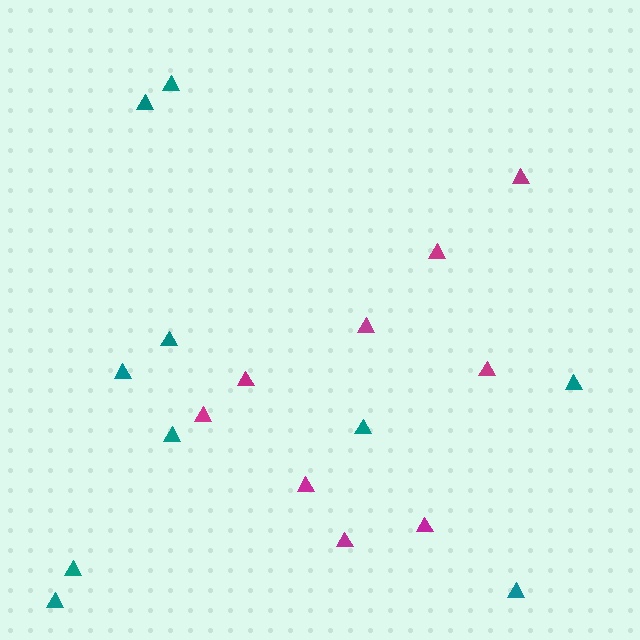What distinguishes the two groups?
There are 2 groups: one group of teal triangles (10) and one group of magenta triangles (9).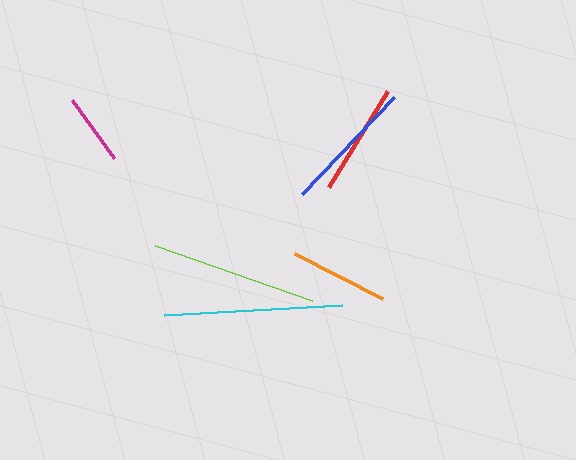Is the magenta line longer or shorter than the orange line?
The orange line is longer than the magenta line.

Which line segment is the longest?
The cyan line is the longest at approximately 179 pixels.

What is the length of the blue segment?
The blue segment is approximately 134 pixels long.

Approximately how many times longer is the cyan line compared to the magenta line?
The cyan line is approximately 2.5 times the length of the magenta line.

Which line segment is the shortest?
The magenta line is the shortest at approximately 72 pixels.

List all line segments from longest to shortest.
From longest to shortest: cyan, lime, blue, red, orange, magenta.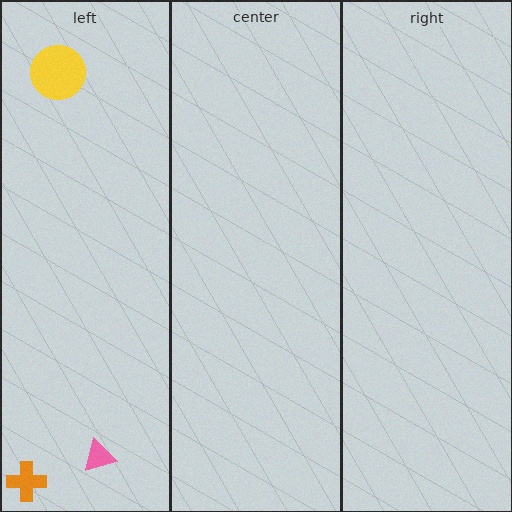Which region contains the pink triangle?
The left region.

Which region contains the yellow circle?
The left region.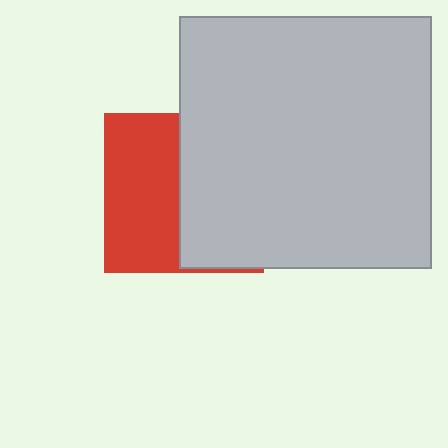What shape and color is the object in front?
The object in front is a light gray square.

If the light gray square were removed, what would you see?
You would see the complete red square.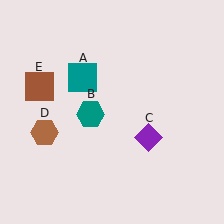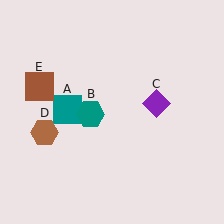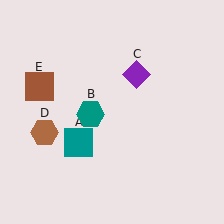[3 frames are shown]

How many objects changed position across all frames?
2 objects changed position: teal square (object A), purple diamond (object C).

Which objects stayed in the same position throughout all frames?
Teal hexagon (object B) and brown hexagon (object D) and brown square (object E) remained stationary.